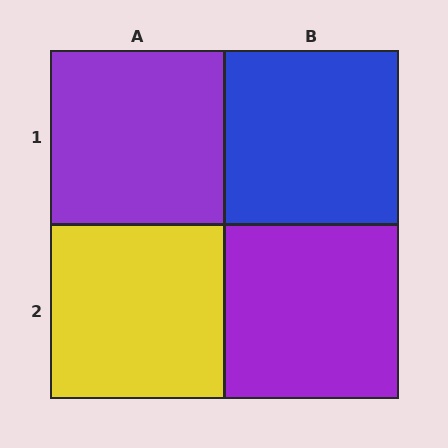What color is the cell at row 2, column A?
Yellow.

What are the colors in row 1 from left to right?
Purple, blue.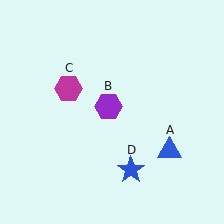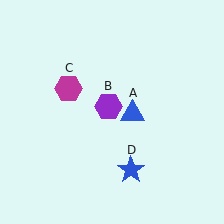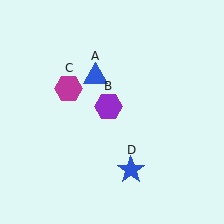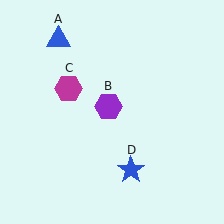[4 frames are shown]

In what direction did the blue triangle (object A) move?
The blue triangle (object A) moved up and to the left.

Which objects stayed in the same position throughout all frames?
Purple hexagon (object B) and magenta hexagon (object C) and blue star (object D) remained stationary.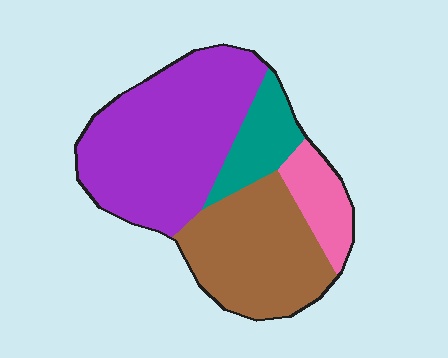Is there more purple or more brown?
Purple.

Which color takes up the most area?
Purple, at roughly 45%.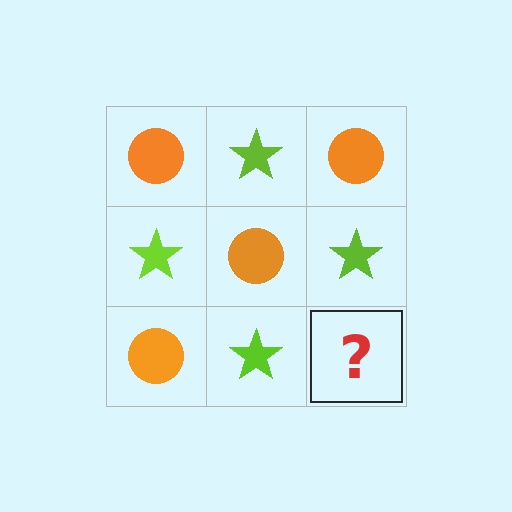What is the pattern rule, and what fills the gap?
The rule is that it alternates orange circle and lime star in a checkerboard pattern. The gap should be filled with an orange circle.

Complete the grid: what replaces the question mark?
The question mark should be replaced with an orange circle.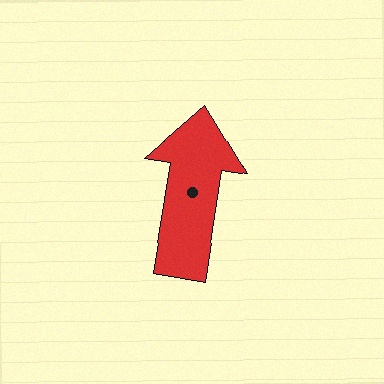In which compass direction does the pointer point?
North.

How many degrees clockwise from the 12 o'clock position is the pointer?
Approximately 9 degrees.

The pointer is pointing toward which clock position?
Roughly 12 o'clock.